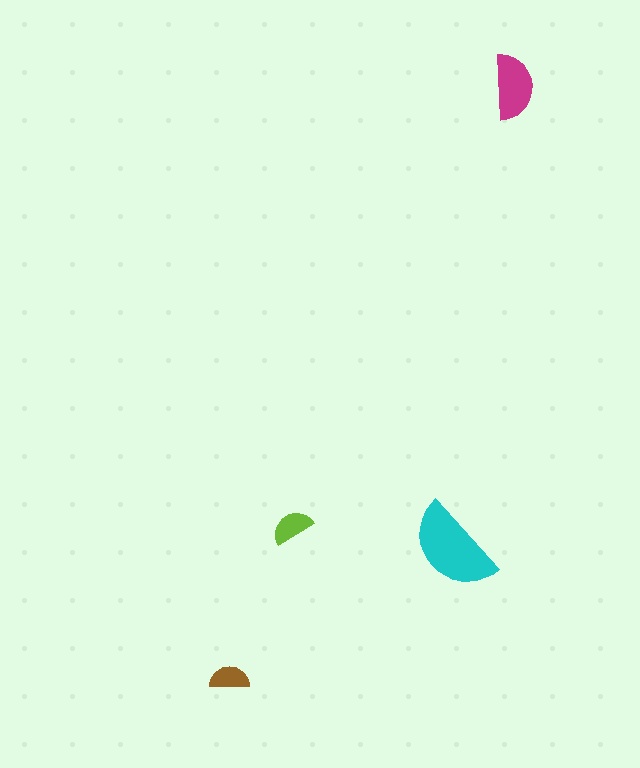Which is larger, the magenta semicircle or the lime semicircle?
The magenta one.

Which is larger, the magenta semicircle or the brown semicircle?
The magenta one.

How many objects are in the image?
There are 4 objects in the image.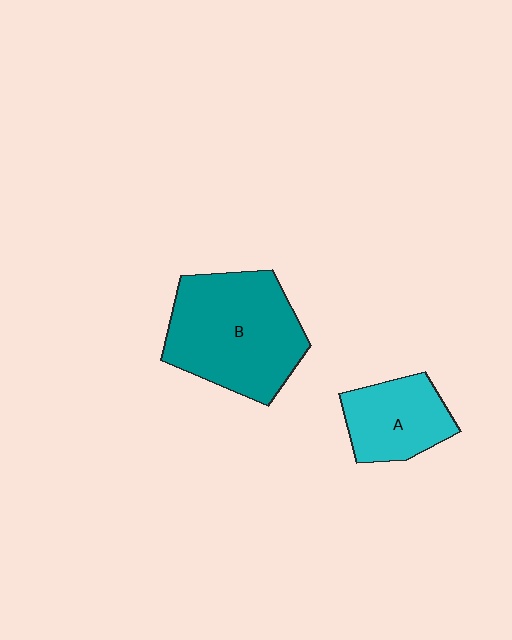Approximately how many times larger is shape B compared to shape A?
Approximately 1.9 times.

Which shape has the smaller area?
Shape A (cyan).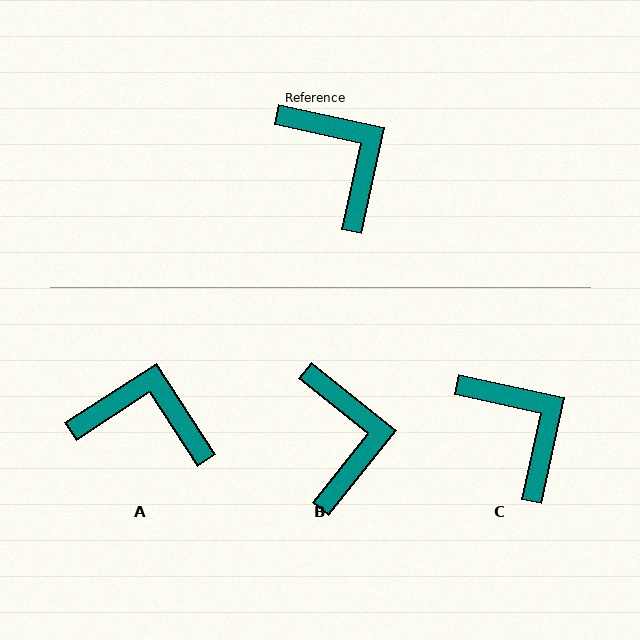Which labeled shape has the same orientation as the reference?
C.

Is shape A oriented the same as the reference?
No, it is off by about 45 degrees.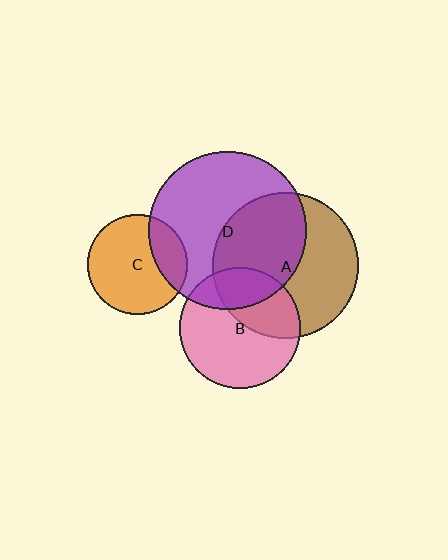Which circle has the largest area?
Circle D (purple).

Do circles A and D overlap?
Yes.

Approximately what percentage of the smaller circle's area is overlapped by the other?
Approximately 50%.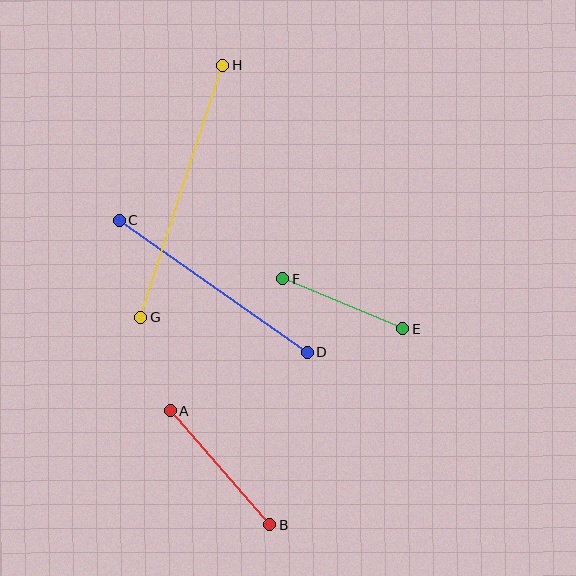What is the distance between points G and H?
The distance is approximately 265 pixels.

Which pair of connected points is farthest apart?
Points G and H are farthest apart.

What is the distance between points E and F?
The distance is approximately 130 pixels.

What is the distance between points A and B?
The distance is approximately 151 pixels.